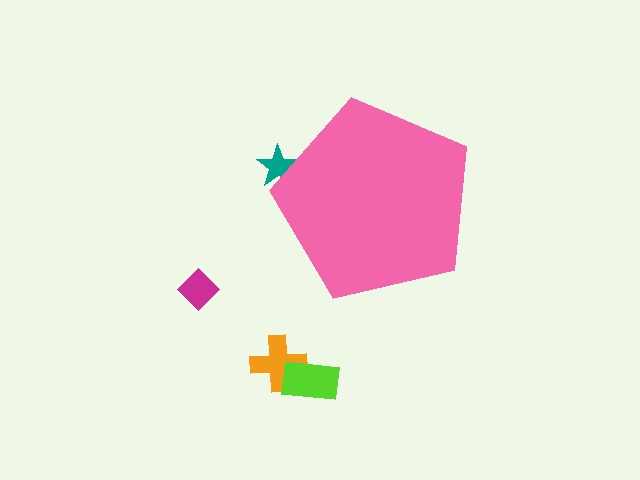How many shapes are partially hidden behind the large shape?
1 shape is partially hidden.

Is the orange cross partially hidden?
No, the orange cross is fully visible.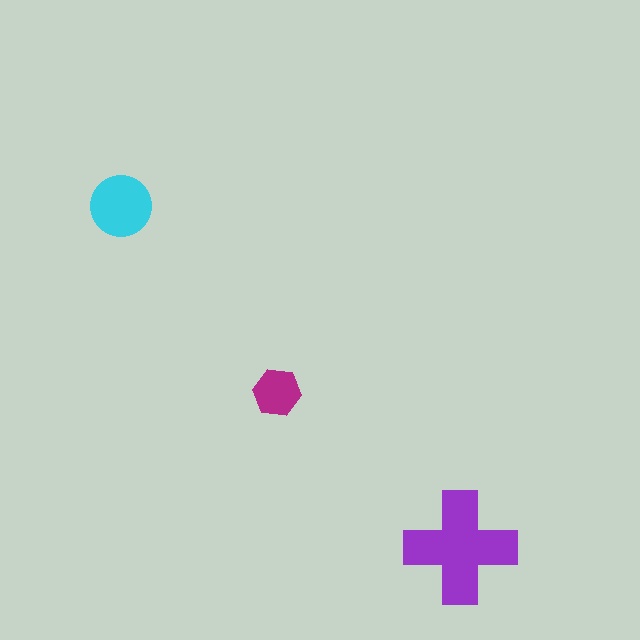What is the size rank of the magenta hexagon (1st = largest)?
3rd.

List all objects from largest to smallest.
The purple cross, the cyan circle, the magenta hexagon.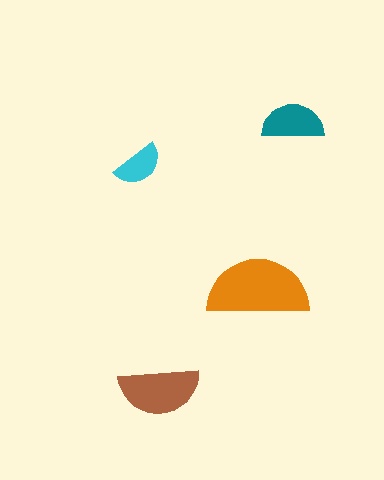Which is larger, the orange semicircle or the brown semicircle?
The orange one.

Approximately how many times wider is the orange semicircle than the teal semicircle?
About 1.5 times wider.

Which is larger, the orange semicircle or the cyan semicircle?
The orange one.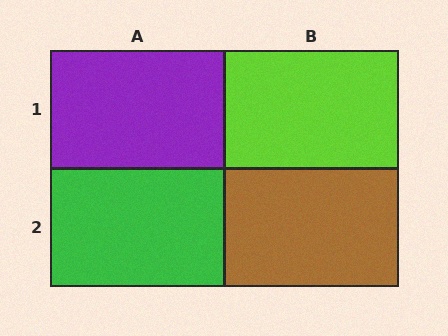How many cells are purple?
1 cell is purple.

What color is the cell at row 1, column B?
Lime.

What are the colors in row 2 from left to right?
Green, brown.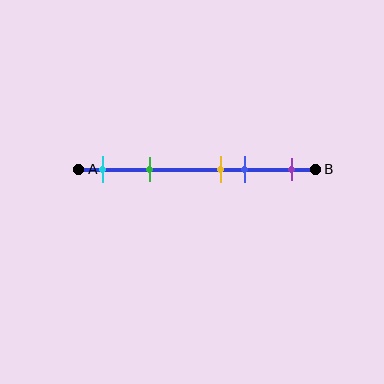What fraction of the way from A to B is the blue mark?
The blue mark is approximately 70% (0.7) of the way from A to B.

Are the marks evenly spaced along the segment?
No, the marks are not evenly spaced.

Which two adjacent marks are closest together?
The yellow and blue marks are the closest adjacent pair.